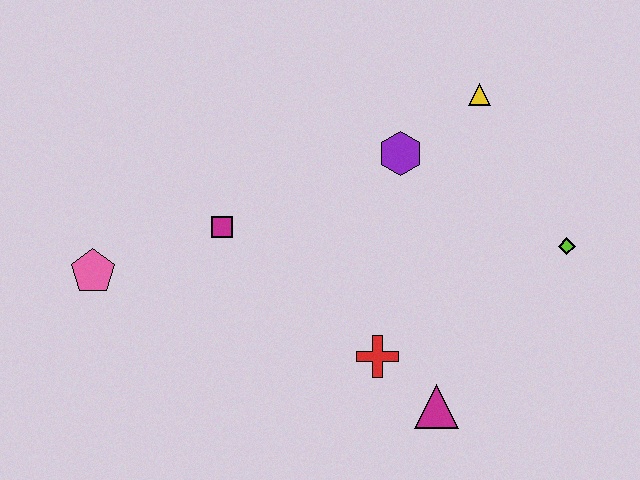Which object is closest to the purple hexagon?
The yellow triangle is closest to the purple hexagon.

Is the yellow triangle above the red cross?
Yes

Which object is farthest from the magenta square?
The lime diamond is farthest from the magenta square.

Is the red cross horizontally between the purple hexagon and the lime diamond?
No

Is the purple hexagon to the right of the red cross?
Yes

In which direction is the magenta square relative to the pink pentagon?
The magenta square is to the right of the pink pentagon.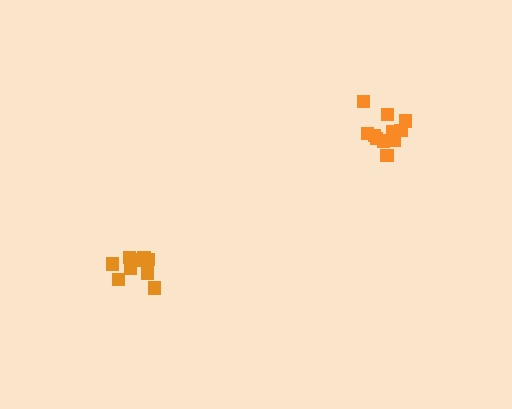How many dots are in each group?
Group 1: 11 dots, Group 2: 9 dots (20 total).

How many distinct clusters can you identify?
There are 2 distinct clusters.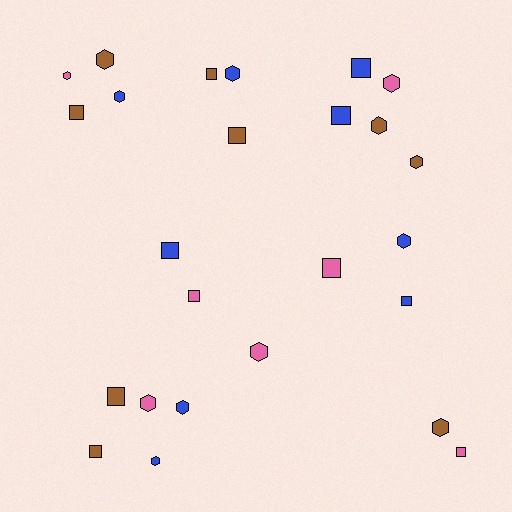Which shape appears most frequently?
Hexagon, with 13 objects.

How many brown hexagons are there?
There are 4 brown hexagons.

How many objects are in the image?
There are 25 objects.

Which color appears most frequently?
Blue, with 9 objects.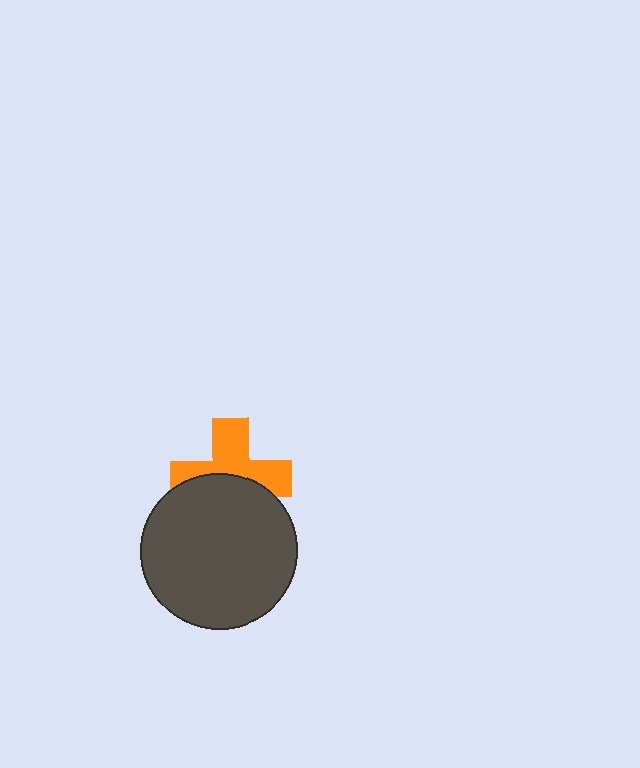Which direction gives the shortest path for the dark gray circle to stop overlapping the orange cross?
Moving down gives the shortest separation.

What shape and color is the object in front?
The object in front is a dark gray circle.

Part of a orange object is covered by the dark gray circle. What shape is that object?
It is a cross.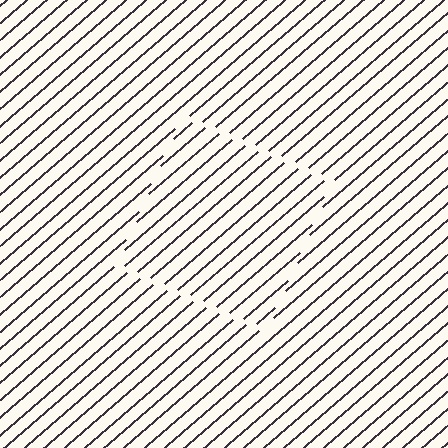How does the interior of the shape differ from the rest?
The interior of the shape contains the same grating, shifted by half a period — the contour is defined by the phase discontinuity where line-ends from the inner and outer gratings abut.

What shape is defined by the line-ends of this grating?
An illusory square. The interior of the shape contains the same grating, shifted by half a period — the contour is defined by the phase discontinuity where line-ends from the inner and outer gratings abut.